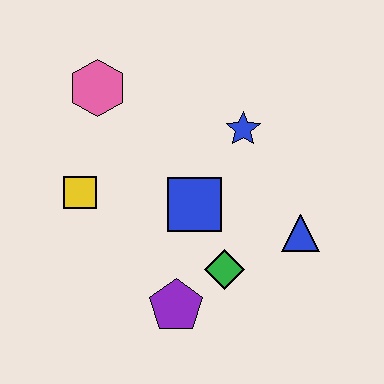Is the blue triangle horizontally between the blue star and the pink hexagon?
No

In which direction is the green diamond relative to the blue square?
The green diamond is below the blue square.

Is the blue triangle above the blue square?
No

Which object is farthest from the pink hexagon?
The blue triangle is farthest from the pink hexagon.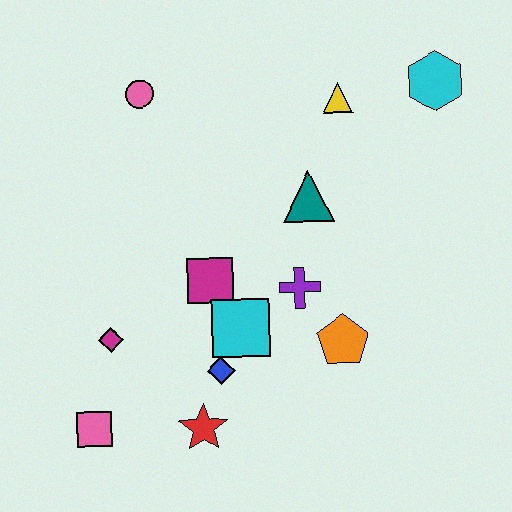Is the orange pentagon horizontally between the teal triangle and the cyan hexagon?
Yes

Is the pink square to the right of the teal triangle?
No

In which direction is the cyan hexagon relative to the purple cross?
The cyan hexagon is above the purple cross.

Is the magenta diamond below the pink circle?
Yes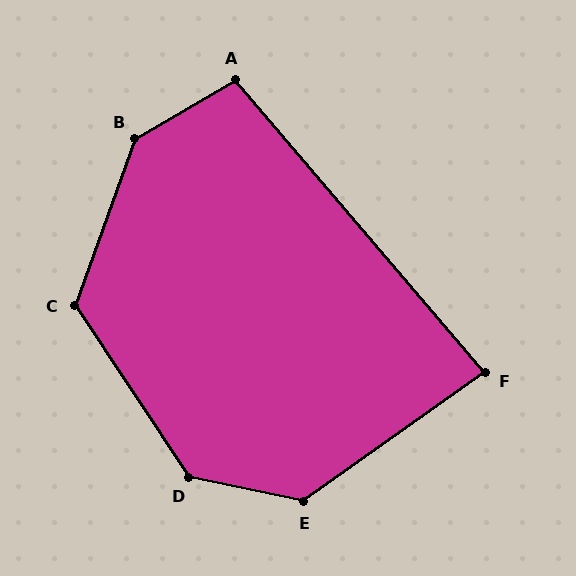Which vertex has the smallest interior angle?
F, at approximately 85 degrees.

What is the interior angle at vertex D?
Approximately 135 degrees (obtuse).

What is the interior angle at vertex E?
Approximately 133 degrees (obtuse).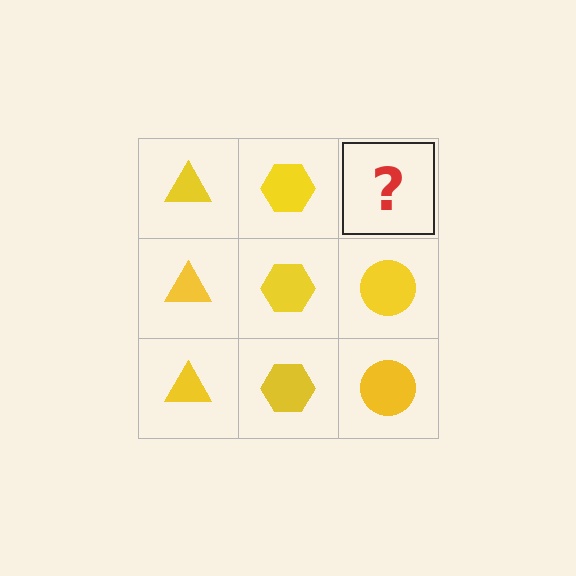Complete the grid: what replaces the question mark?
The question mark should be replaced with a yellow circle.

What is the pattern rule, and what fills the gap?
The rule is that each column has a consistent shape. The gap should be filled with a yellow circle.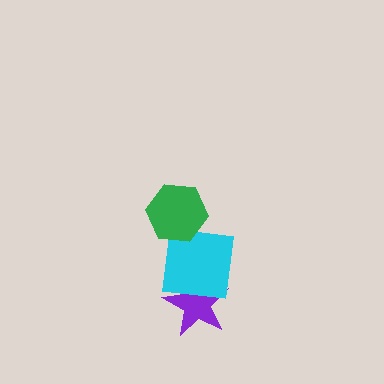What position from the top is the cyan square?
The cyan square is 2nd from the top.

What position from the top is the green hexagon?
The green hexagon is 1st from the top.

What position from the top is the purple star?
The purple star is 3rd from the top.